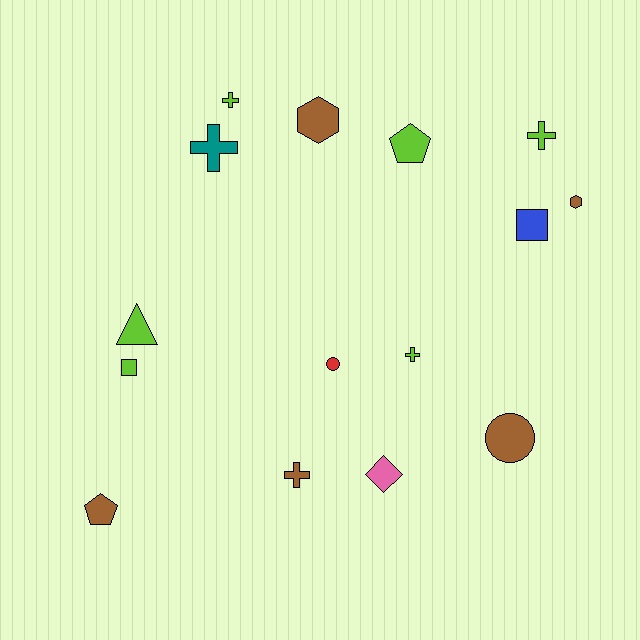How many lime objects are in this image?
There are 6 lime objects.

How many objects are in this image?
There are 15 objects.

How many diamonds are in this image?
There is 1 diamond.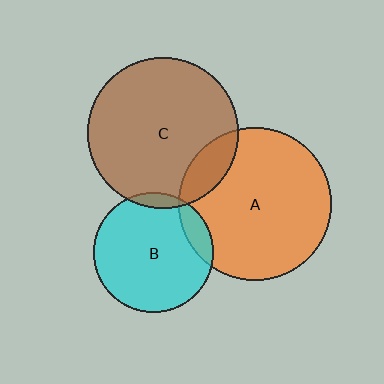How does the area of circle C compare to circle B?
Approximately 1.6 times.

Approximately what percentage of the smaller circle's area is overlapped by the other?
Approximately 5%.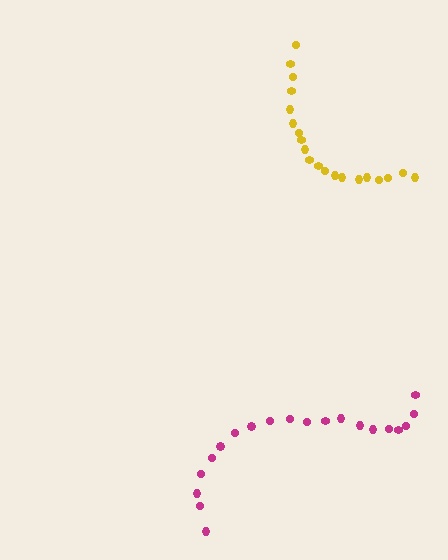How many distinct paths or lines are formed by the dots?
There are 2 distinct paths.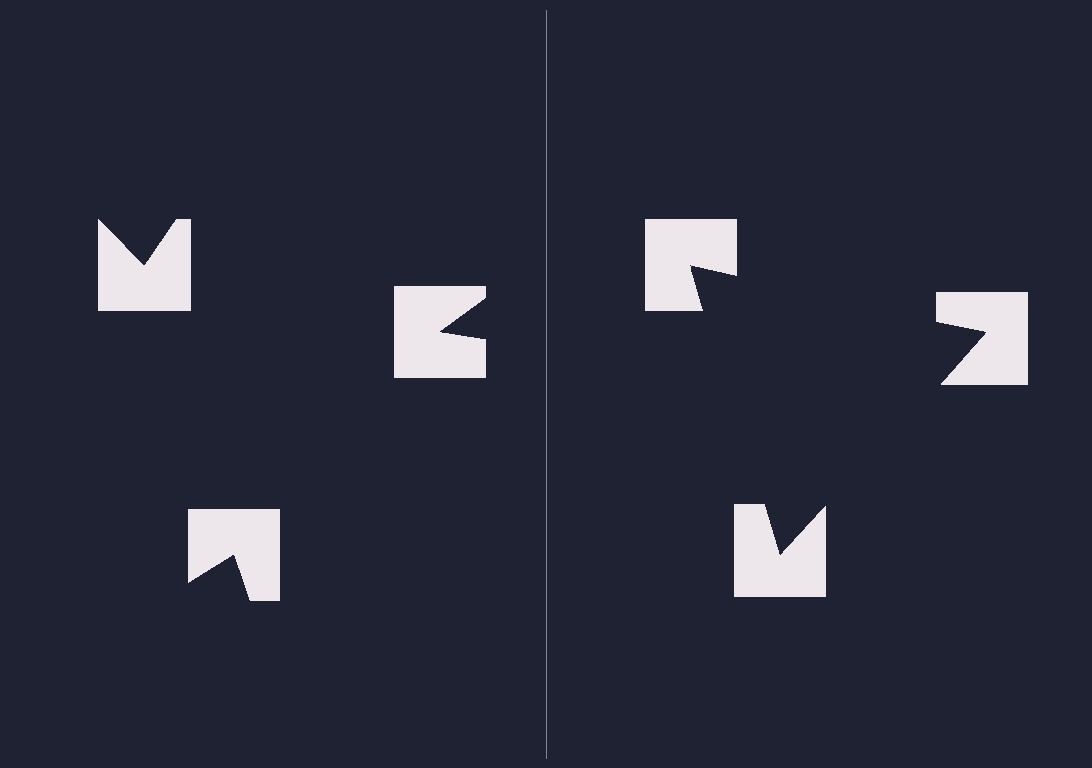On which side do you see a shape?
An illusory triangle appears on the right side. On the left side the wedge cuts are rotated, so no coherent shape forms.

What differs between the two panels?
The notched squares are positioned identically on both sides; only the wedge orientations differ. On the right they align to a triangle; on the left they are misaligned.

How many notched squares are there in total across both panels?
6 — 3 on each side.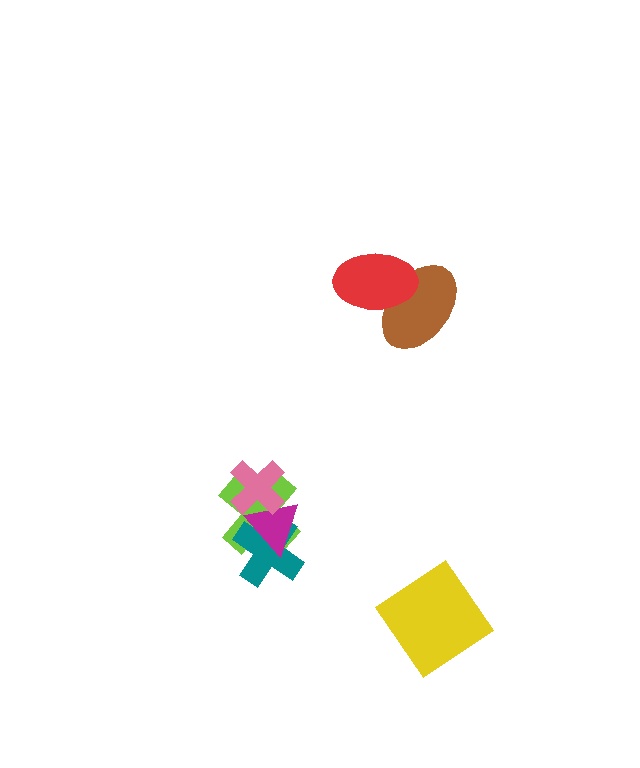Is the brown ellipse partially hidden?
Yes, it is partially covered by another shape.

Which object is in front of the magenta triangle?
The pink cross is in front of the magenta triangle.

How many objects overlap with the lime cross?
3 objects overlap with the lime cross.